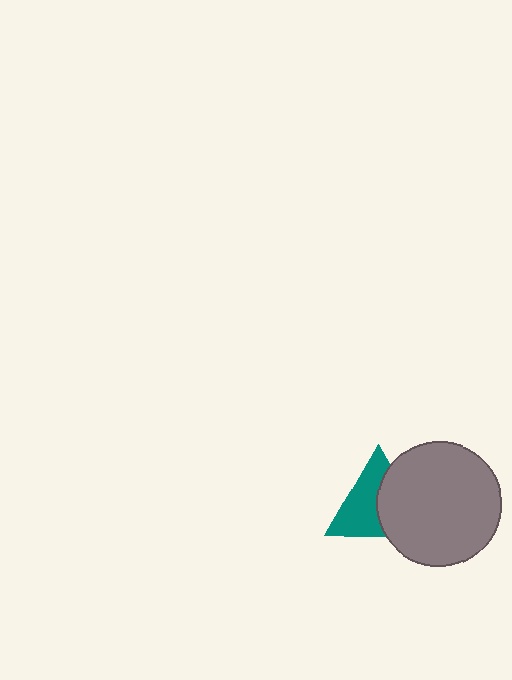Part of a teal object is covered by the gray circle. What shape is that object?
It is a triangle.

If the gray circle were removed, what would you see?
You would see the complete teal triangle.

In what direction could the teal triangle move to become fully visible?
The teal triangle could move left. That would shift it out from behind the gray circle entirely.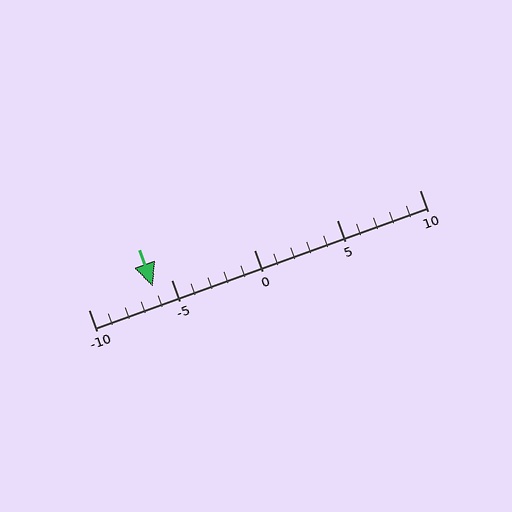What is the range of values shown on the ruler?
The ruler shows values from -10 to 10.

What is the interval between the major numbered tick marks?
The major tick marks are spaced 5 units apart.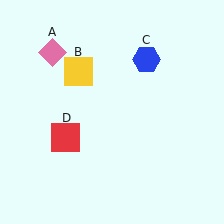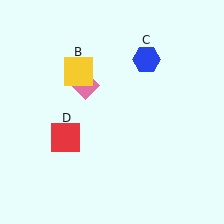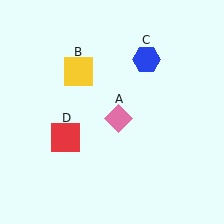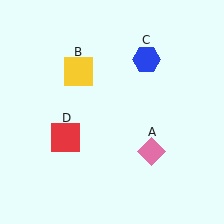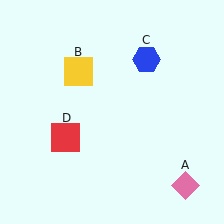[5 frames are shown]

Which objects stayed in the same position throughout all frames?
Yellow square (object B) and blue hexagon (object C) and red square (object D) remained stationary.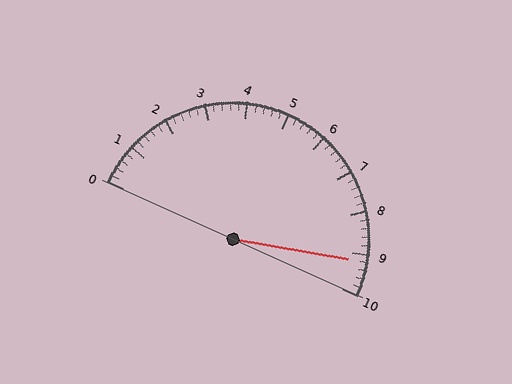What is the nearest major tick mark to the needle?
The nearest major tick mark is 9.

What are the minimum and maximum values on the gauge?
The gauge ranges from 0 to 10.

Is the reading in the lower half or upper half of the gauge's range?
The reading is in the upper half of the range (0 to 10).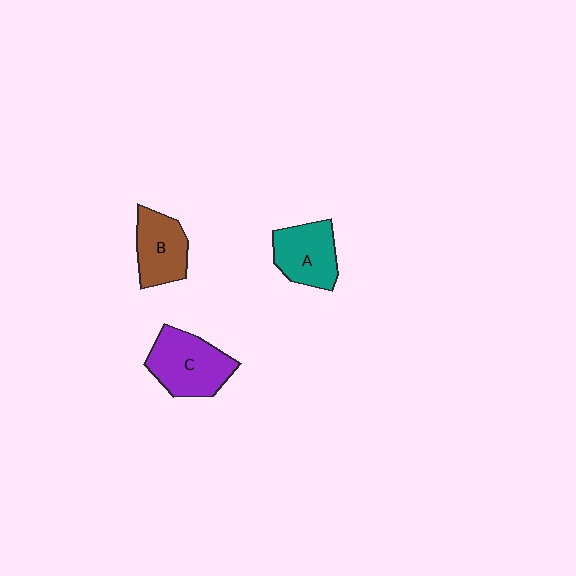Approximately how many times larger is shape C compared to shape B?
Approximately 1.3 times.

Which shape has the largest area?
Shape C (purple).